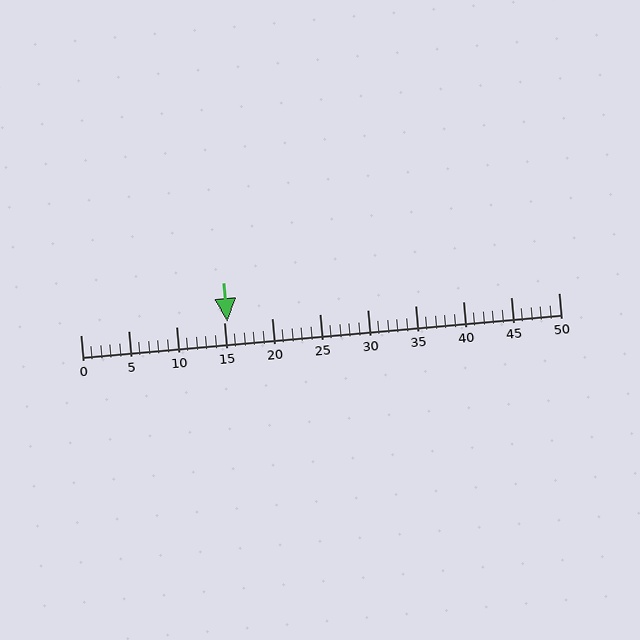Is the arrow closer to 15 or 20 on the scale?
The arrow is closer to 15.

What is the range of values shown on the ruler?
The ruler shows values from 0 to 50.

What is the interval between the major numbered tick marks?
The major tick marks are spaced 5 units apart.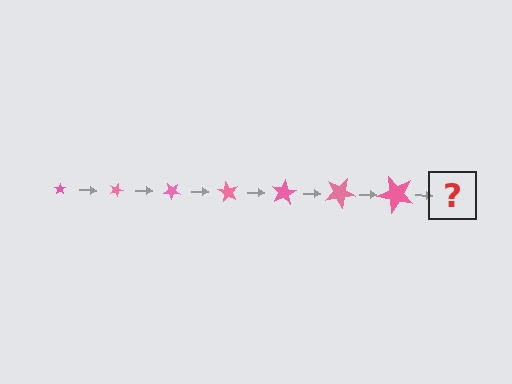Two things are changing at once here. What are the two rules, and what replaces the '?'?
The two rules are that the star grows larger each step and it rotates 20 degrees each step. The '?' should be a star, larger than the previous one and rotated 140 degrees from the start.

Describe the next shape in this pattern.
It should be a star, larger than the previous one and rotated 140 degrees from the start.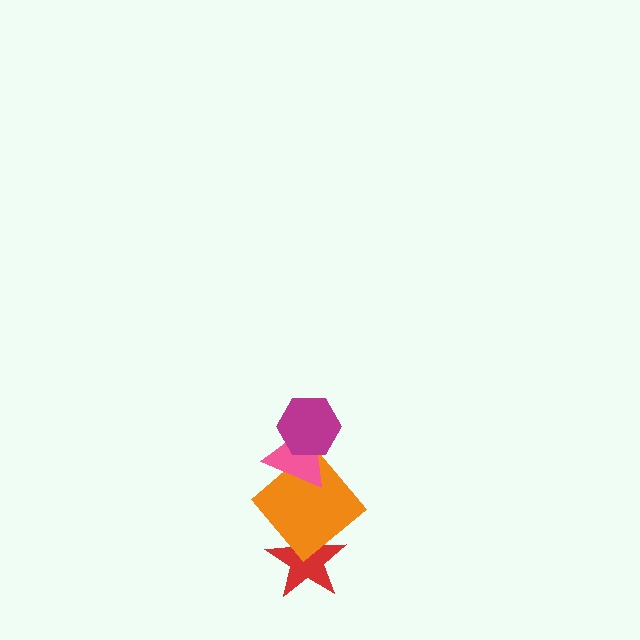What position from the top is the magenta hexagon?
The magenta hexagon is 1st from the top.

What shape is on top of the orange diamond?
The pink triangle is on top of the orange diamond.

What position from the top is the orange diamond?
The orange diamond is 3rd from the top.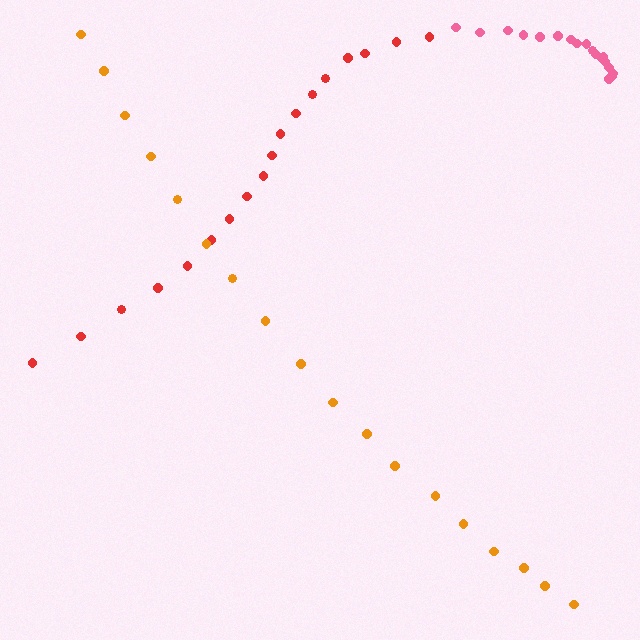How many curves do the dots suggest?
There are 3 distinct paths.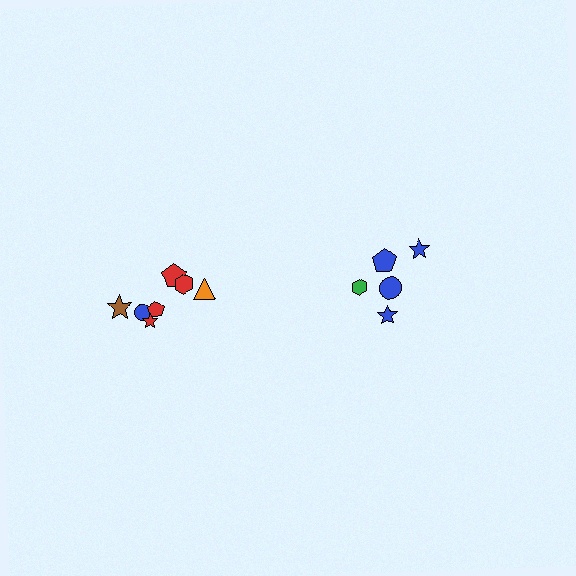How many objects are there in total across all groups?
There are 12 objects.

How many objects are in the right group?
There are 5 objects.